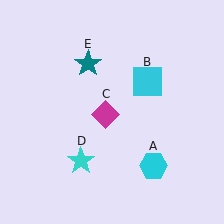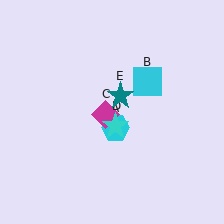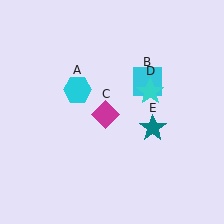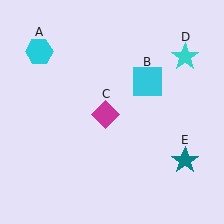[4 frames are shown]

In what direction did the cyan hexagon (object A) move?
The cyan hexagon (object A) moved up and to the left.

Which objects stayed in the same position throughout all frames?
Cyan square (object B) and magenta diamond (object C) remained stationary.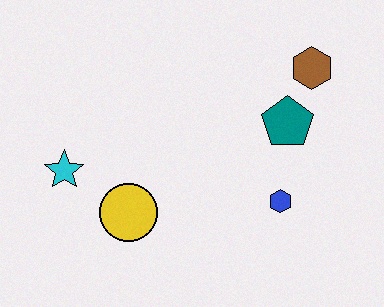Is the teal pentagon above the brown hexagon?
No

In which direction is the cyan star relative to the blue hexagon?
The cyan star is to the left of the blue hexagon.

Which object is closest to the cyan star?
The yellow circle is closest to the cyan star.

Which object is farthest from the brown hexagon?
The cyan star is farthest from the brown hexagon.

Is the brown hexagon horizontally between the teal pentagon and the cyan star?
No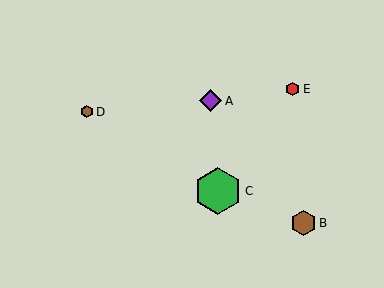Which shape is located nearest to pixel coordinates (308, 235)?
The brown hexagon (labeled B) at (303, 223) is nearest to that location.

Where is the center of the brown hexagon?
The center of the brown hexagon is at (303, 223).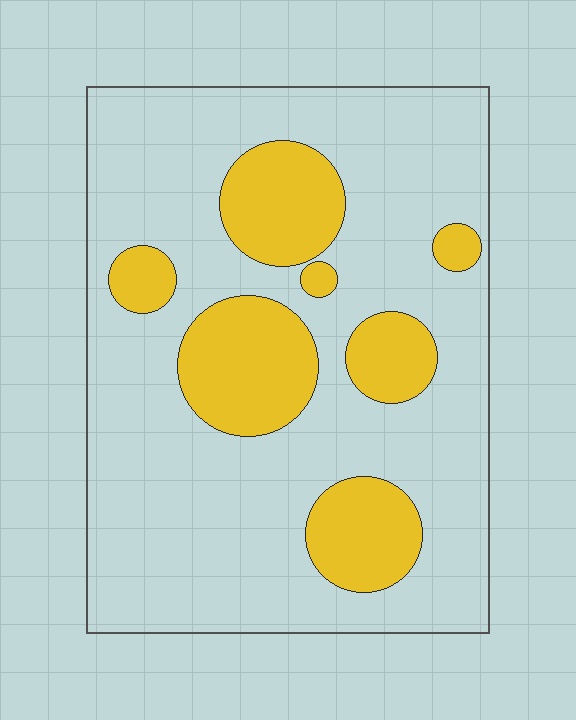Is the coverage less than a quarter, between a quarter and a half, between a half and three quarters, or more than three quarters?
Less than a quarter.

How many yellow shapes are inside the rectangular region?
7.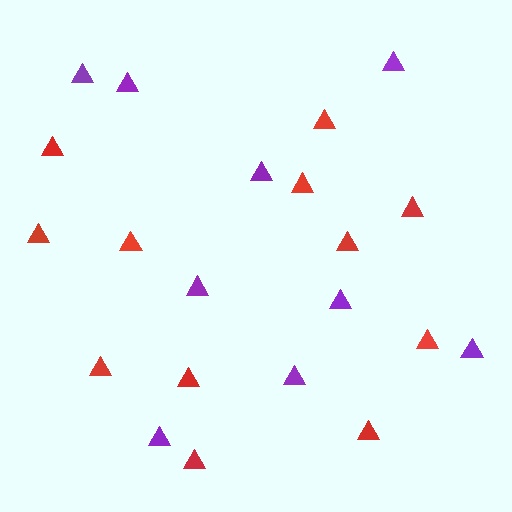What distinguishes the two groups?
There are 2 groups: one group of red triangles (12) and one group of purple triangles (9).